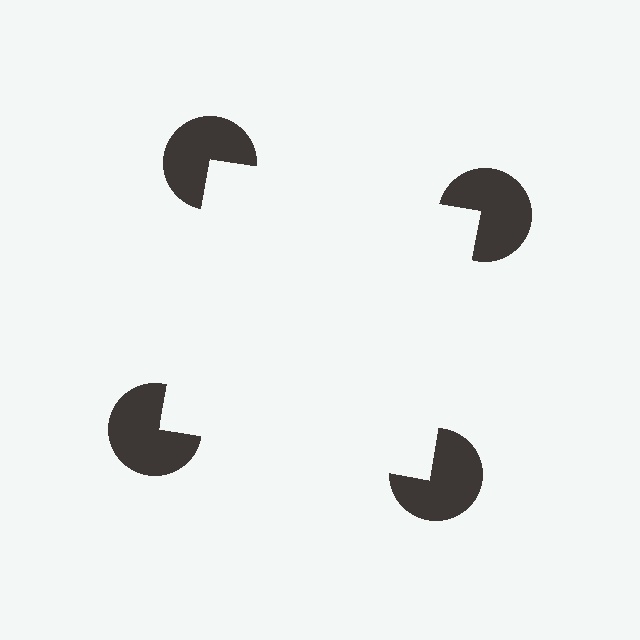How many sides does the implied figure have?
4 sides.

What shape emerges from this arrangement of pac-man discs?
An illusory square — its edges are inferred from the aligned wedge cuts in the pac-man discs, not physically drawn.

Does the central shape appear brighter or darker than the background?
It typically appears slightly brighter than the background, even though no actual brightness change is drawn.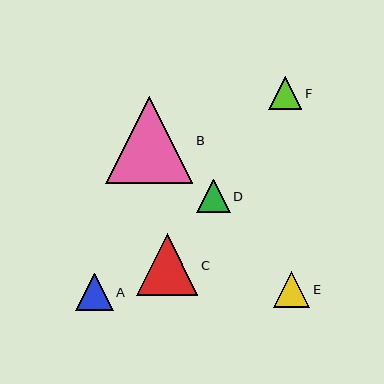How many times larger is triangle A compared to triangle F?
Triangle A is approximately 1.1 times the size of triangle F.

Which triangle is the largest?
Triangle B is the largest with a size of approximately 88 pixels.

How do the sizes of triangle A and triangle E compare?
Triangle A and triangle E are approximately the same size.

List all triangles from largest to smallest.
From largest to smallest: B, C, A, E, D, F.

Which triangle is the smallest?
Triangle F is the smallest with a size of approximately 33 pixels.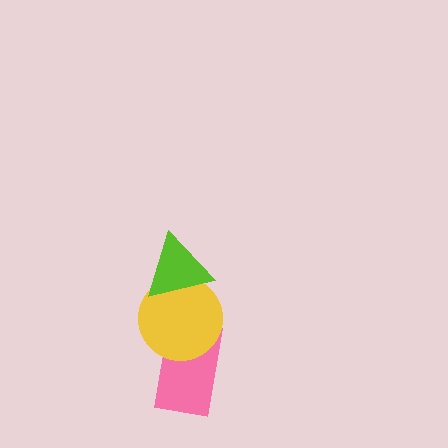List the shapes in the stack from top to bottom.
From top to bottom: the lime triangle, the yellow circle, the pink rectangle.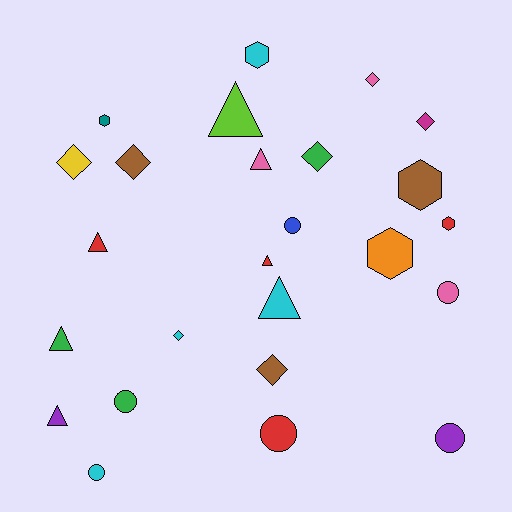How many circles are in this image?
There are 6 circles.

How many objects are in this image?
There are 25 objects.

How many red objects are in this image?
There are 4 red objects.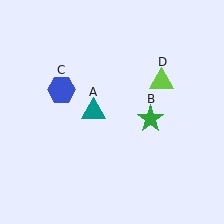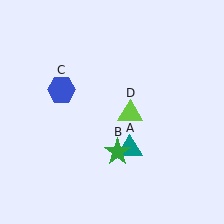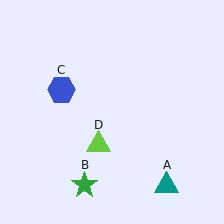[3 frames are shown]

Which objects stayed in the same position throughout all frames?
Blue hexagon (object C) remained stationary.